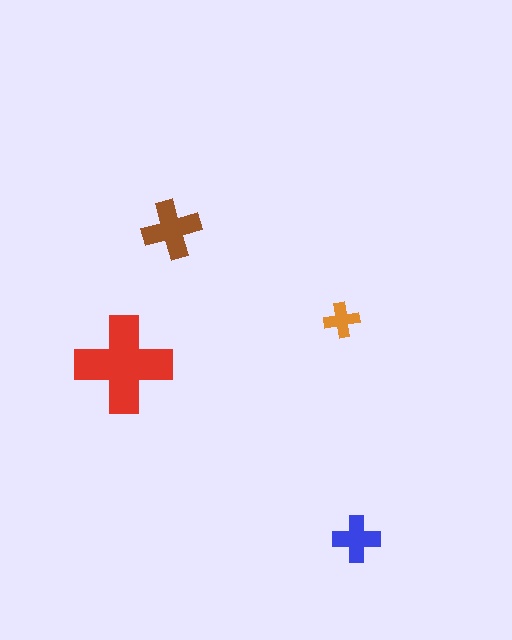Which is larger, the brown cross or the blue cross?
The brown one.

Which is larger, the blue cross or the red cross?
The red one.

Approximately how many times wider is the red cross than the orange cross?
About 3 times wider.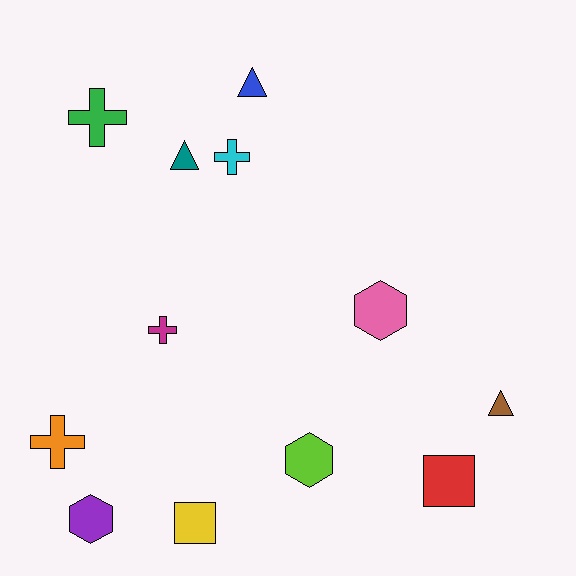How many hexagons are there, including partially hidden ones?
There are 3 hexagons.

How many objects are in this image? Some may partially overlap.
There are 12 objects.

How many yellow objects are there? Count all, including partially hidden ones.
There is 1 yellow object.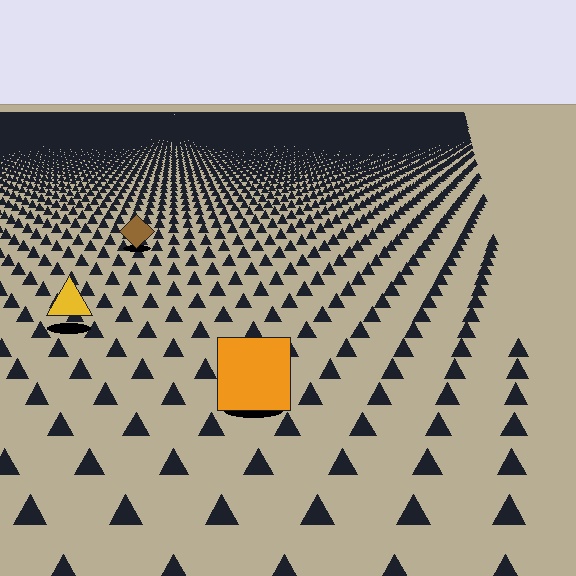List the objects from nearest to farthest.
From nearest to farthest: the orange square, the yellow triangle, the brown diamond.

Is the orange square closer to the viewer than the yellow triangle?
Yes. The orange square is closer — you can tell from the texture gradient: the ground texture is coarser near it.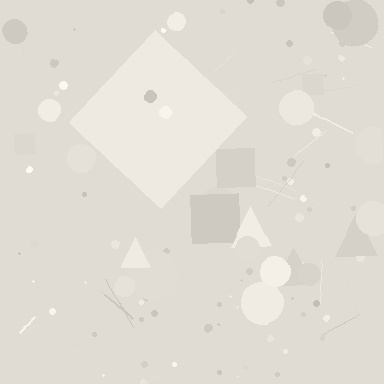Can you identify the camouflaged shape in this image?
The camouflaged shape is a diamond.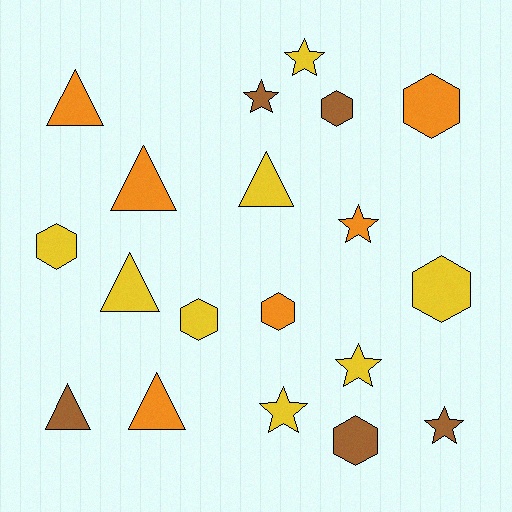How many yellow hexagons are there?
There are 3 yellow hexagons.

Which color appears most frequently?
Yellow, with 8 objects.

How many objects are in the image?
There are 19 objects.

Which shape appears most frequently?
Hexagon, with 7 objects.